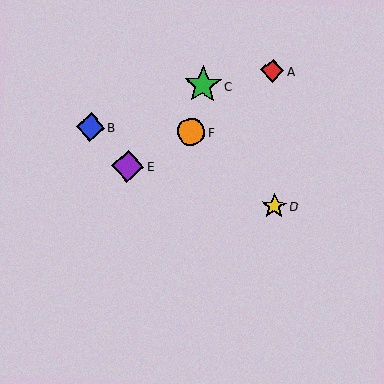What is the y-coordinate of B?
Object B is at y≈127.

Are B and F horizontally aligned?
Yes, both are at y≈127.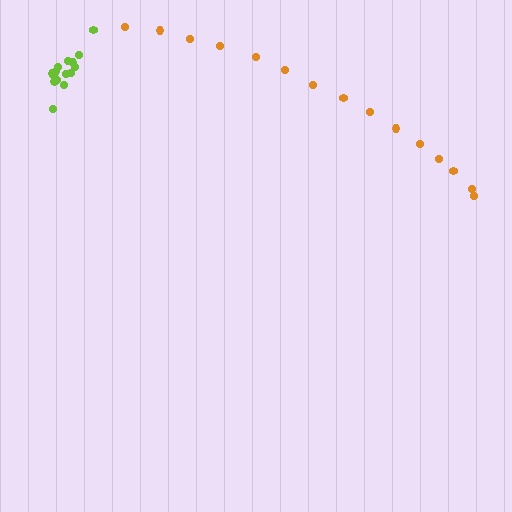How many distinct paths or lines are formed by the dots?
There are 2 distinct paths.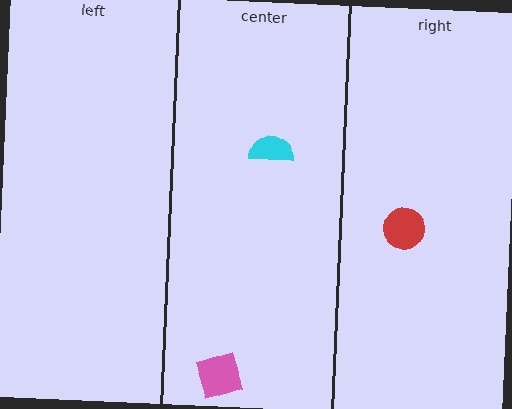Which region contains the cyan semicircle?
The center region.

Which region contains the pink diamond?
The center region.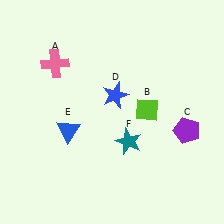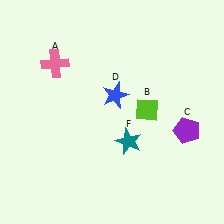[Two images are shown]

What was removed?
The blue triangle (E) was removed in Image 2.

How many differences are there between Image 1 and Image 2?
There is 1 difference between the two images.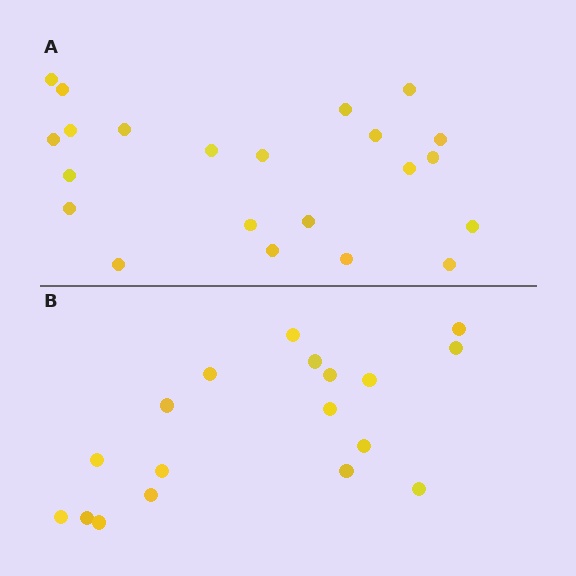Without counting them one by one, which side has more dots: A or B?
Region A (the top region) has more dots.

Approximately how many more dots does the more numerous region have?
Region A has about 4 more dots than region B.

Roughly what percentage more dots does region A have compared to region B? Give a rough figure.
About 20% more.